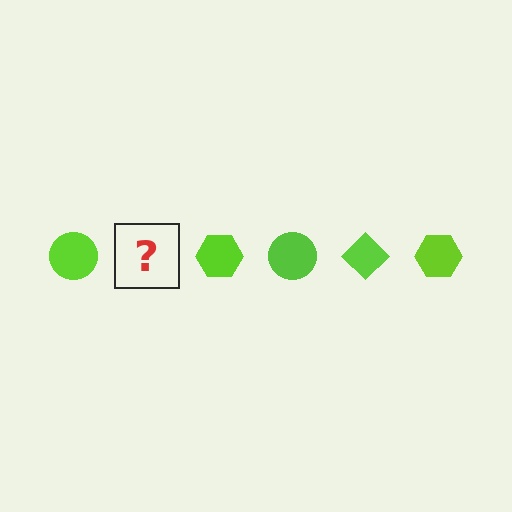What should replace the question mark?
The question mark should be replaced with a lime diamond.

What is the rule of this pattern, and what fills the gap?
The rule is that the pattern cycles through circle, diamond, hexagon shapes in lime. The gap should be filled with a lime diamond.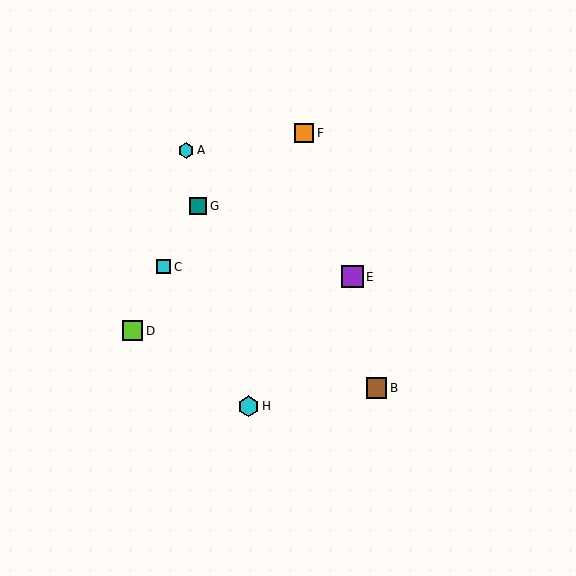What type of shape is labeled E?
Shape E is a purple square.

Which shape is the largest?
The purple square (labeled E) is the largest.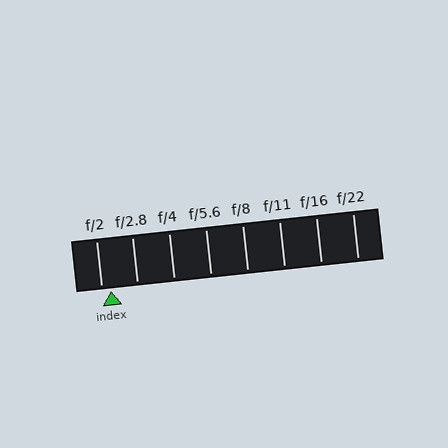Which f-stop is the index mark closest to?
The index mark is closest to f/2.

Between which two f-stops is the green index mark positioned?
The index mark is between f/2 and f/2.8.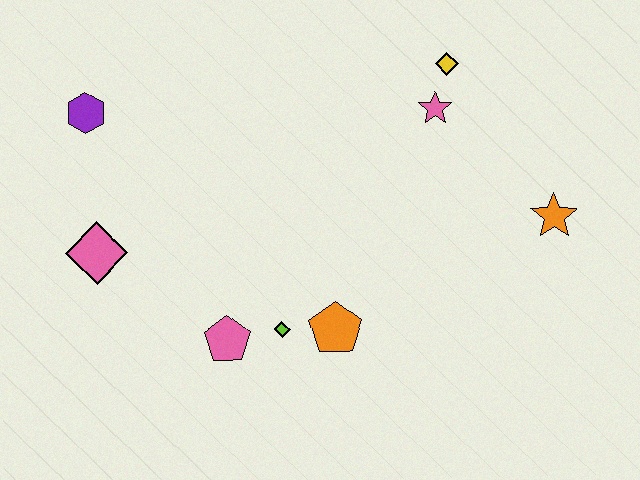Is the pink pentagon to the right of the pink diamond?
Yes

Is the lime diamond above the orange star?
No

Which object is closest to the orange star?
The pink star is closest to the orange star.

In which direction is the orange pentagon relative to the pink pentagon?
The orange pentagon is to the right of the pink pentagon.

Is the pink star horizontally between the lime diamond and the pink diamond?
No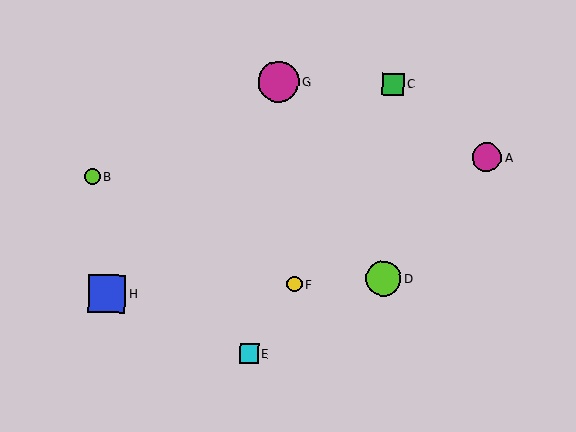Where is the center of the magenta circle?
The center of the magenta circle is at (278, 82).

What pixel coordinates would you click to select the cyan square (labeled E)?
Click at (249, 354) to select the cyan square E.